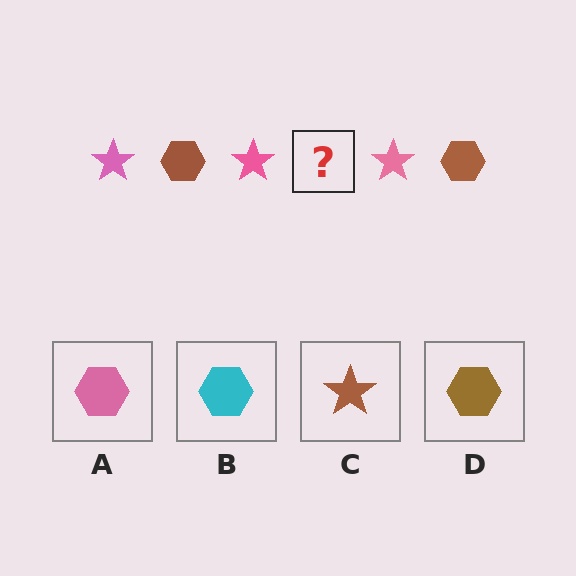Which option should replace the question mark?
Option D.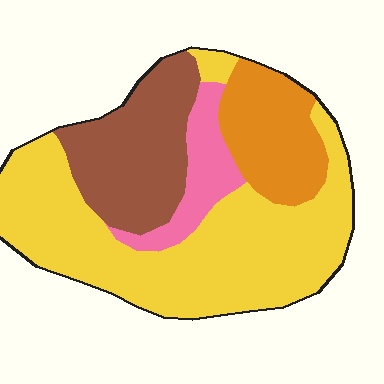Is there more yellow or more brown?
Yellow.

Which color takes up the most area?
Yellow, at roughly 50%.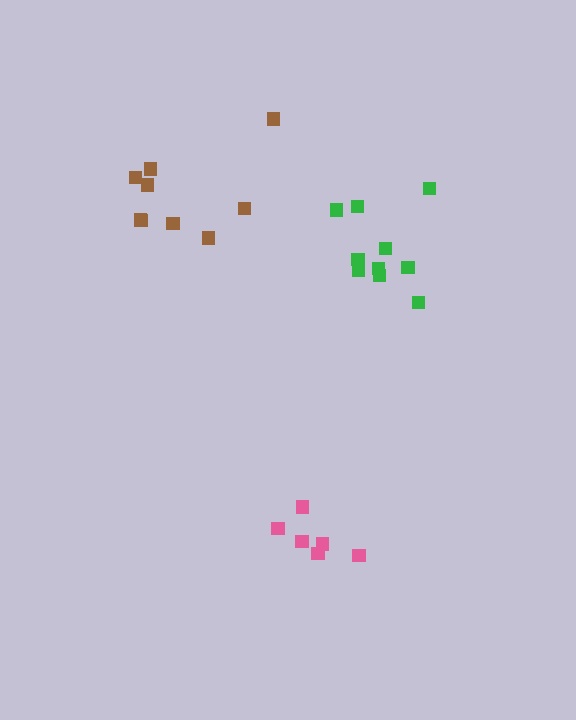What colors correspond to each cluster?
The clusters are colored: brown, green, pink.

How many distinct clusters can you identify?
There are 3 distinct clusters.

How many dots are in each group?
Group 1: 9 dots, Group 2: 10 dots, Group 3: 6 dots (25 total).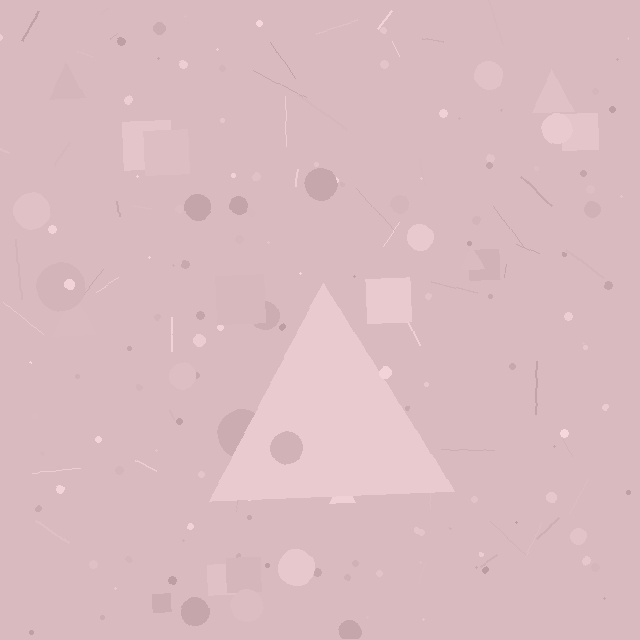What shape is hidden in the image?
A triangle is hidden in the image.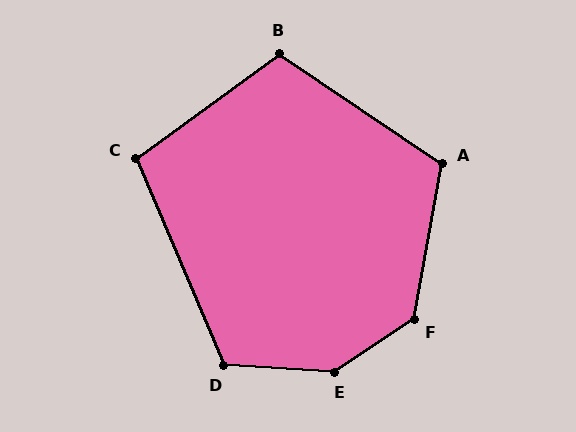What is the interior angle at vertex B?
Approximately 110 degrees (obtuse).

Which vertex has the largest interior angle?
E, at approximately 143 degrees.